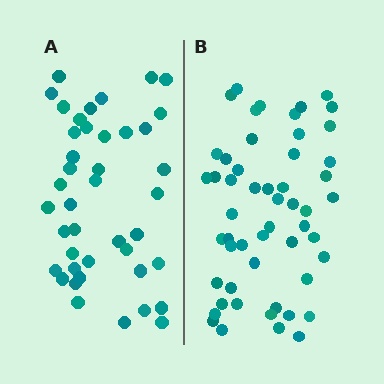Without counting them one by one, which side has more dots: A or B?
Region B (the right region) has more dots.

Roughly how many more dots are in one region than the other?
Region B has roughly 12 or so more dots than region A.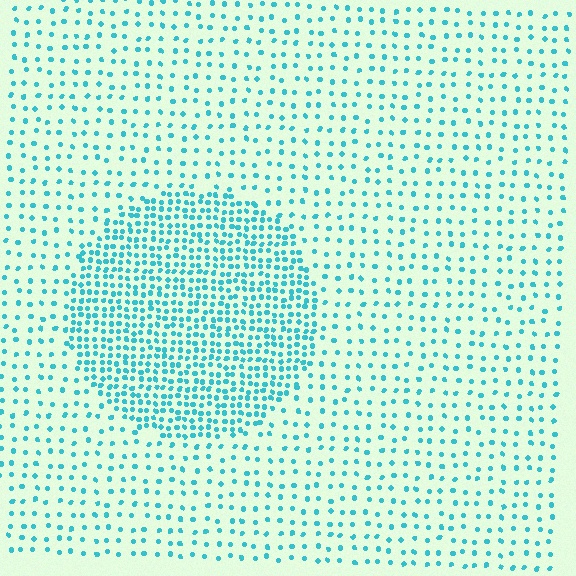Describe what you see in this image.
The image contains small cyan elements arranged at two different densities. A circle-shaped region is visible where the elements are more densely packed than the surrounding area.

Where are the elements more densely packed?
The elements are more densely packed inside the circle boundary.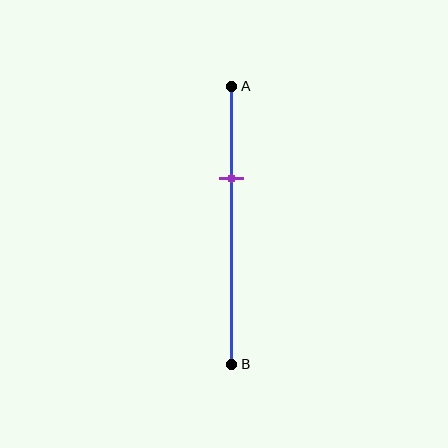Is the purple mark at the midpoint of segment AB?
No, the mark is at about 35% from A, not at the 50% midpoint.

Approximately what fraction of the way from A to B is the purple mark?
The purple mark is approximately 35% of the way from A to B.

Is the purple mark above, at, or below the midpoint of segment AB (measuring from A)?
The purple mark is above the midpoint of segment AB.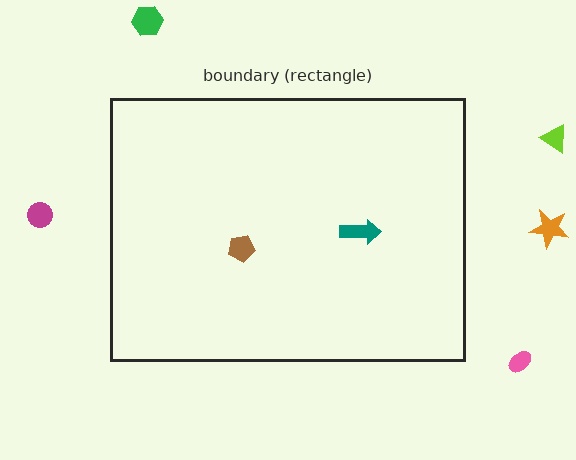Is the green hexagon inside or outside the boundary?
Outside.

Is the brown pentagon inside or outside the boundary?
Inside.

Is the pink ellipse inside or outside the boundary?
Outside.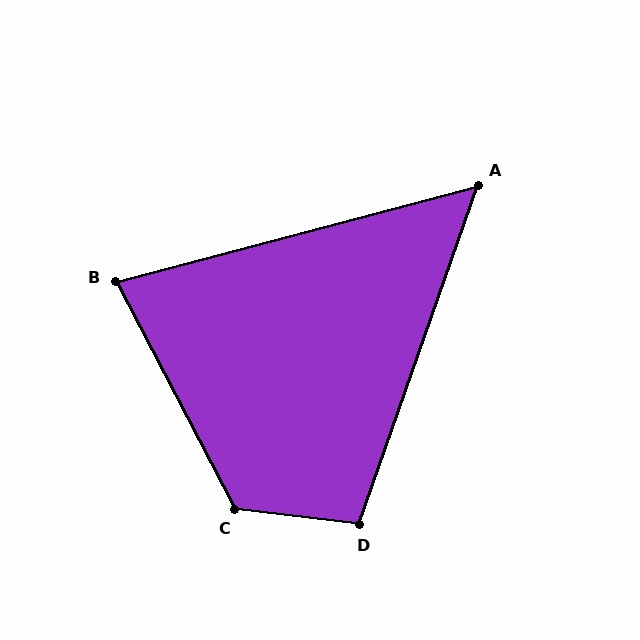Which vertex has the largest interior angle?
C, at approximately 124 degrees.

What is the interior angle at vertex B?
Approximately 77 degrees (acute).